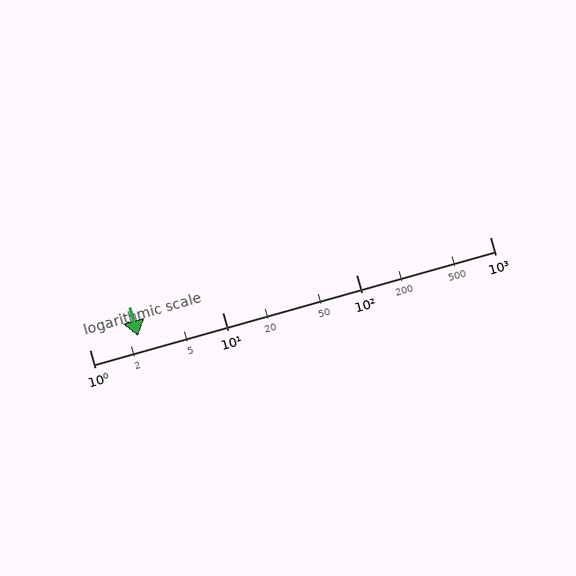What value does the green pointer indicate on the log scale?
The pointer indicates approximately 2.3.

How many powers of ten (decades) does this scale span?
The scale spans 3 decades, from 1 to 1000.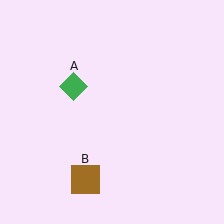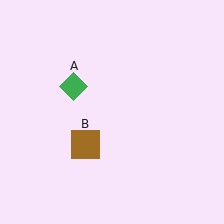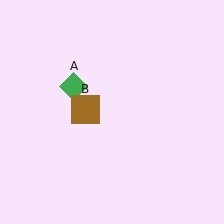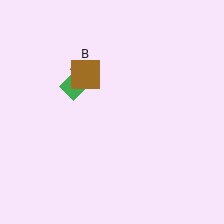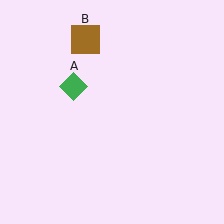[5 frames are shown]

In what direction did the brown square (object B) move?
The brown square (object B) moved up.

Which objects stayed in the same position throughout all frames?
Green diamond (object A) remained stationary.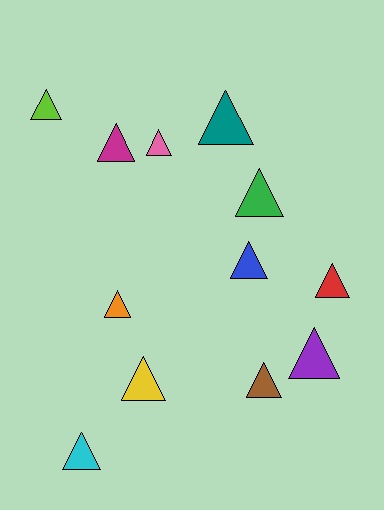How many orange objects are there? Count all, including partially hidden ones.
There is 1 orange object.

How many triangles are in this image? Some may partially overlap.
There are 12 triangles.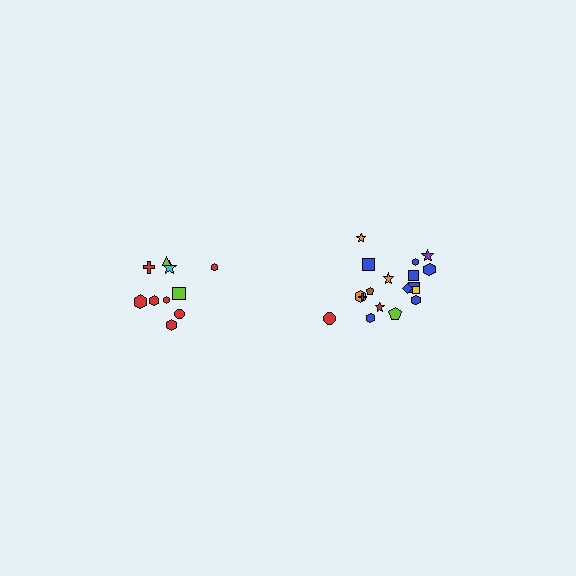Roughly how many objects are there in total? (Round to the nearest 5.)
Roughly 30 objects in total.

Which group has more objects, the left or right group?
The right group.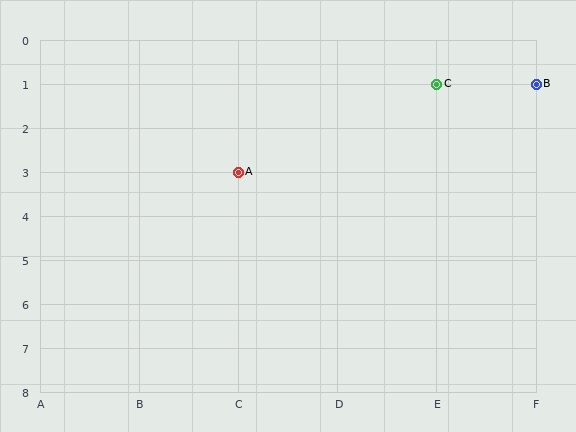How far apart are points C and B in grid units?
Points C and B are 1 column apart.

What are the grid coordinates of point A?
Point A is at grid coordinates (C, 3).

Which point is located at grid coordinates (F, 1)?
Point B is at (F, 1).